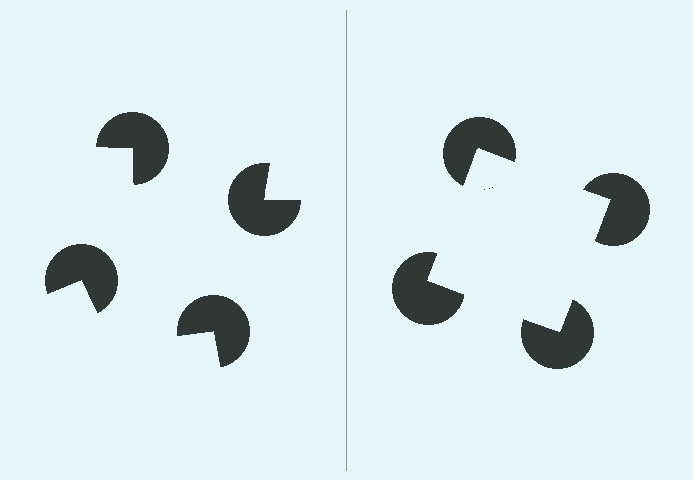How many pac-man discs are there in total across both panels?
8 — 4 on each side.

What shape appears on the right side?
An illusory square.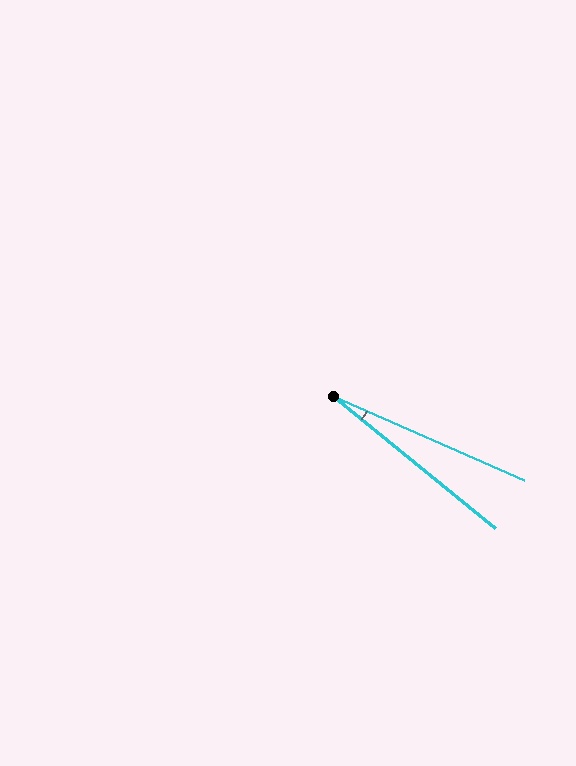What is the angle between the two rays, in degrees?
Approximately 15 degrees.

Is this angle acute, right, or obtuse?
It is acute.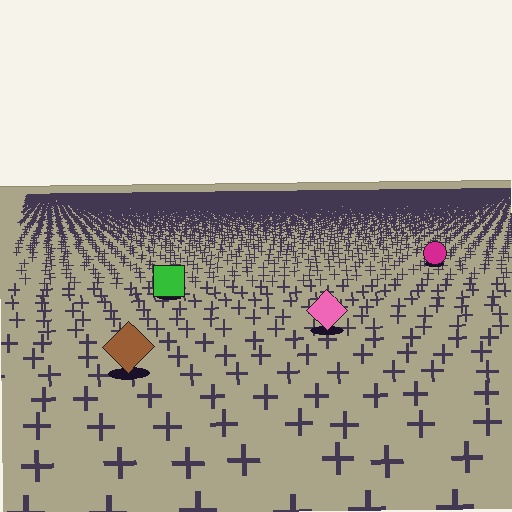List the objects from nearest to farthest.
From nearest to farthest: the brown diamond, the pink diamond, the green square, the magenta circle.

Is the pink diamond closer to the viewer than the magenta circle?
Yes. The pink diamond is closer — you can tell from the texture gradient: the ground texture is coarser near it.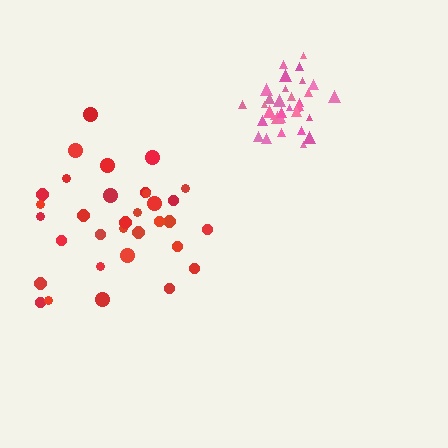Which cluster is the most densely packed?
Pink.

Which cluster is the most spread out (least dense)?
Red.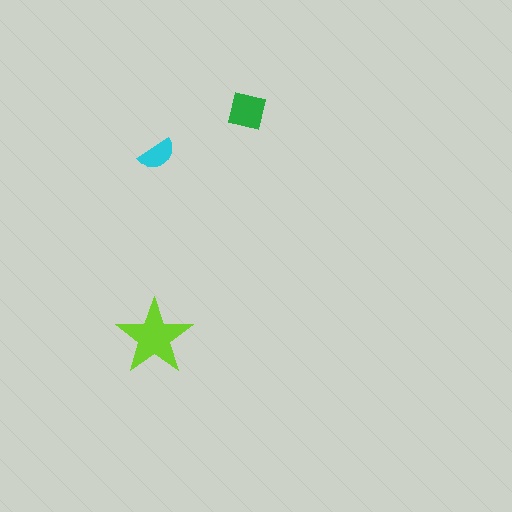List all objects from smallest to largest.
The cyan semicircle, the green square, the lime star.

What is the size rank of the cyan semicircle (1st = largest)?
3rd.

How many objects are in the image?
There are 3 objects in the image.